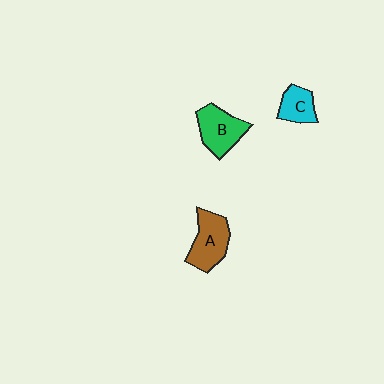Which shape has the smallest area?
Shape C (cyan).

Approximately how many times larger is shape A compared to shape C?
Approximately 1.6 times.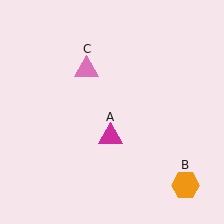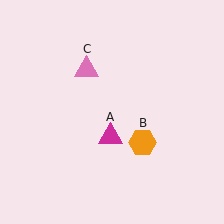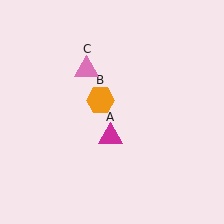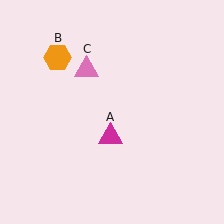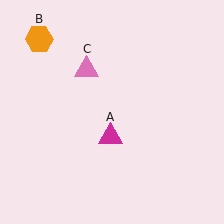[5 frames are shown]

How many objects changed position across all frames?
1 object changed position: orange hexagon (object B).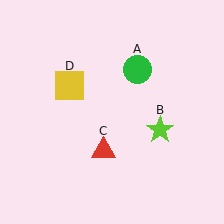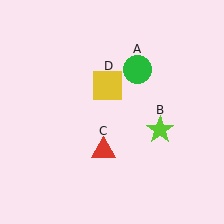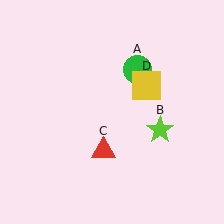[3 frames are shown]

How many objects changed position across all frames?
1 object changed position: yellow square (object D).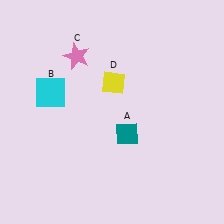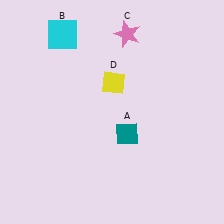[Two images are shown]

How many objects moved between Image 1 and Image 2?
2 objects moved between the two images.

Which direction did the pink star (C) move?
The pink star (C) moved right.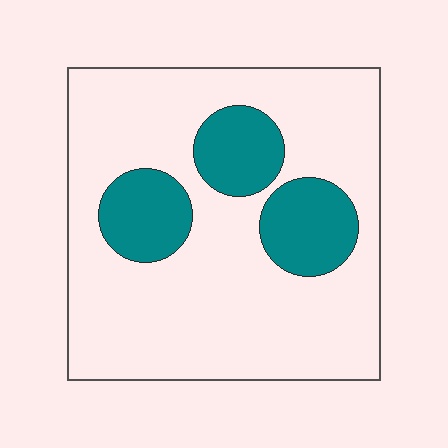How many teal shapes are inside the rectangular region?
3.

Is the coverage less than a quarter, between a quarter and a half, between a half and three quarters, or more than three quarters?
Less than a quarter.